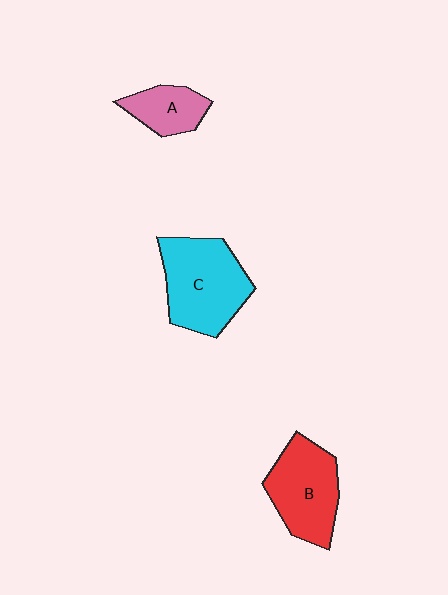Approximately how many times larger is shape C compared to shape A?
Approximately 2.1 times.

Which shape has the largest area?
Shape C (cyan).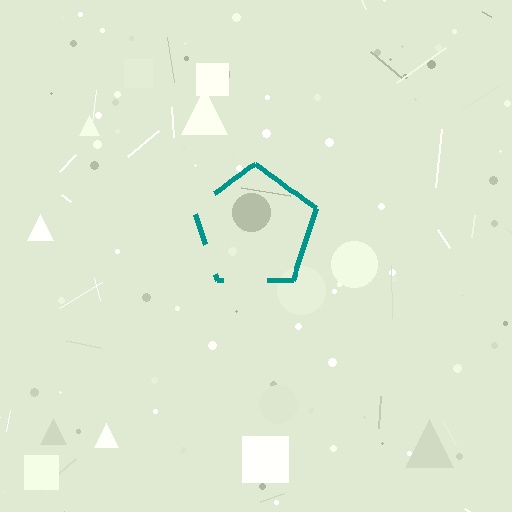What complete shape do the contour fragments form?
The contour fragments form a pentagon.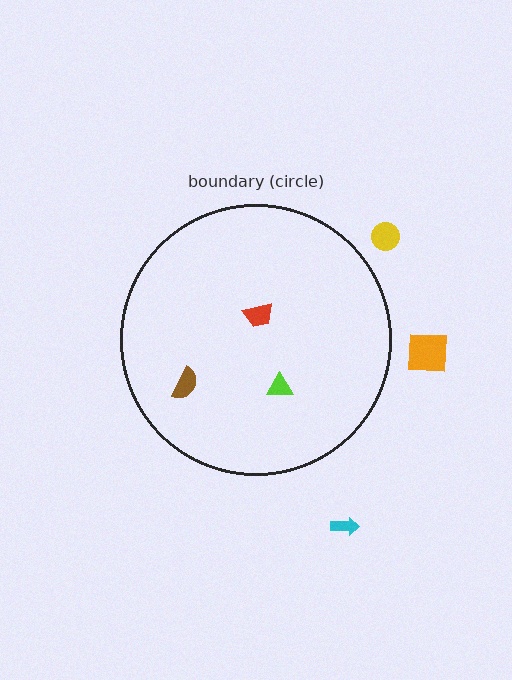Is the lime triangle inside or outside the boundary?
Inside.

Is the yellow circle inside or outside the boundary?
Outside.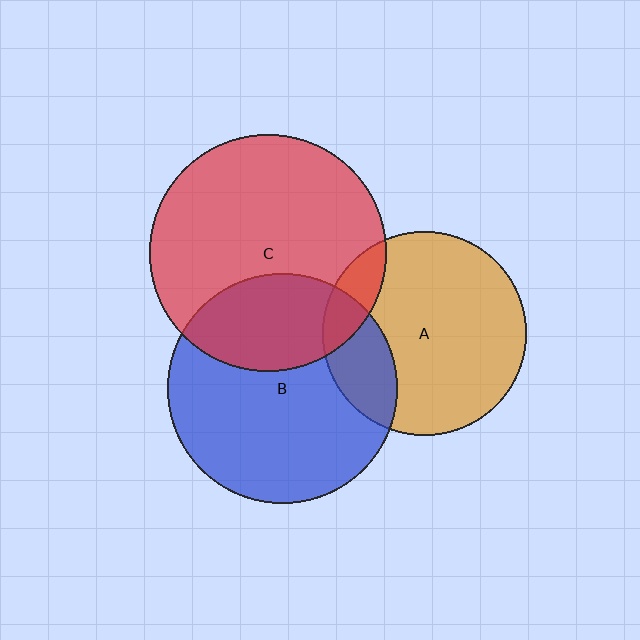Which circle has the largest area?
Circle C (red).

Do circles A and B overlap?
Yes.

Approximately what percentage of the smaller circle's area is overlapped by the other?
Approximately 20%.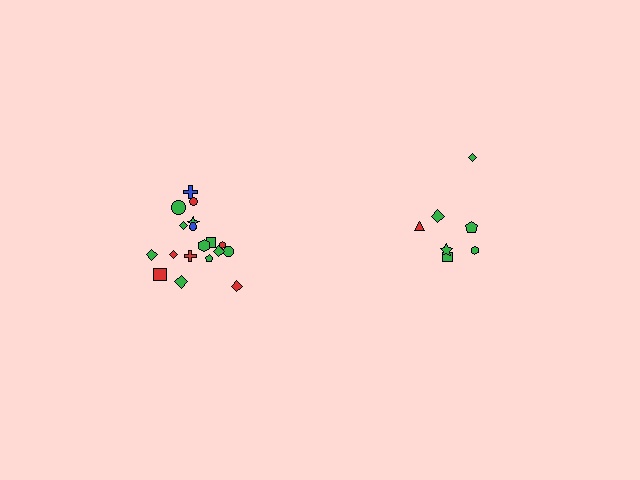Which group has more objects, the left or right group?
The left group.